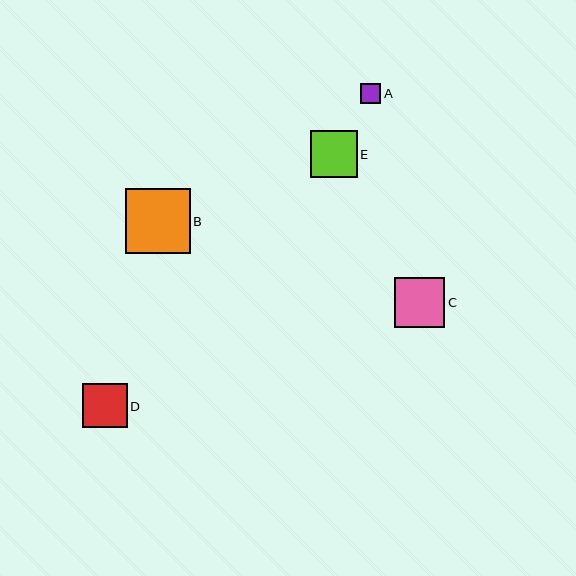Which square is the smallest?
Square A is the smallest with a size of approximately 20 pixels.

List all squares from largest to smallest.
From largest to smallest: B, C, E, D, A.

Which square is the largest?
Square B is the largest with a size of approximately 64 pixels.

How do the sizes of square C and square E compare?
Square C and square E are approximately the same size.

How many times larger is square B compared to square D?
Square B is approximately 1.5 times the size of square D.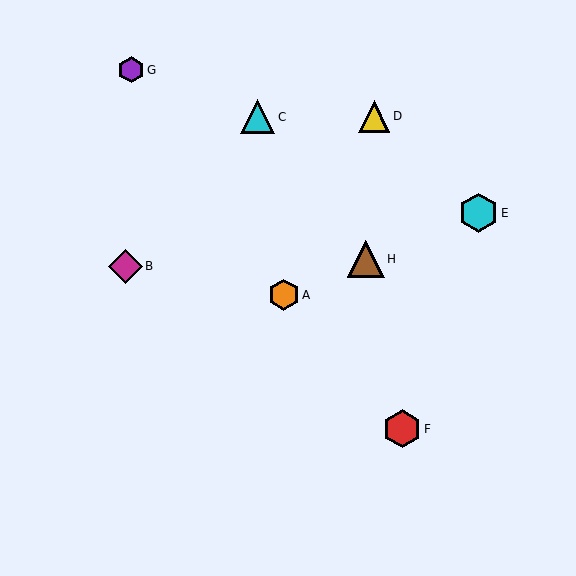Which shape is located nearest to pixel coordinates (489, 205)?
The cyan hexagon (labeled E) at (478, 213) is nearest to that location.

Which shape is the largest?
The cyan hexagon (labeled E) is the largest.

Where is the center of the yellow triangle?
The center of the yellow triangle is at (374, 116).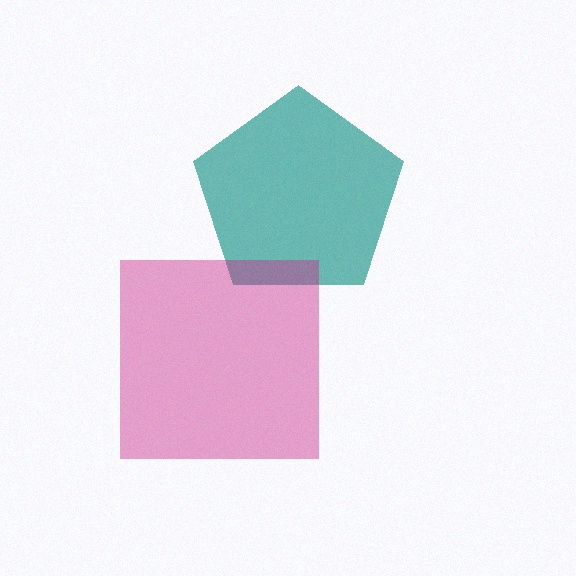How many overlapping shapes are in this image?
There are 2 overlapping shapes in the image.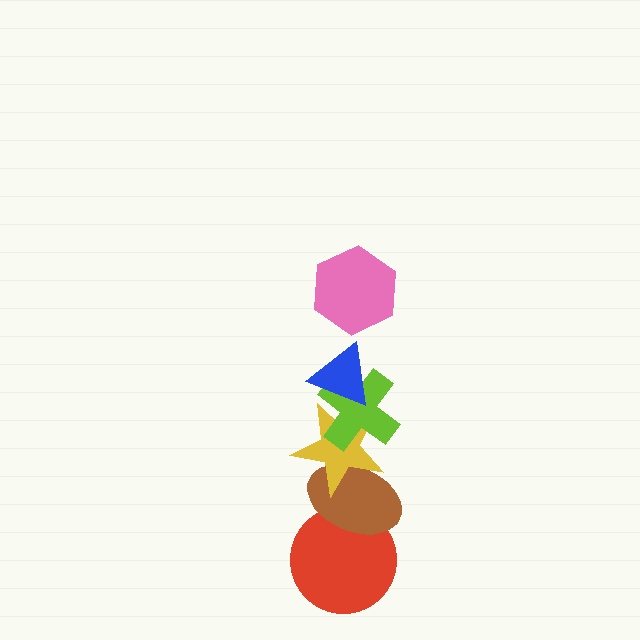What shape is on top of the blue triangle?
The pink hexagon is on top of the blue triangle.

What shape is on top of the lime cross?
The blue triangle is on top of the lime cross.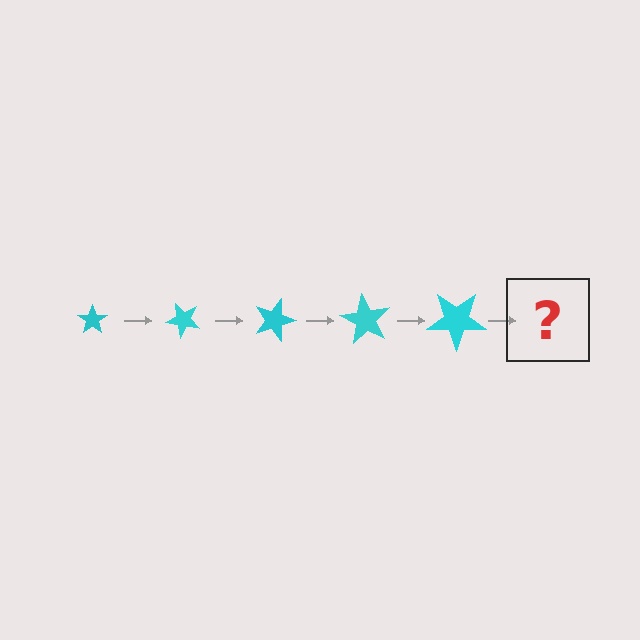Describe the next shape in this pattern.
It should be a star, larger than the previous one and rotated 225 degrees from the start.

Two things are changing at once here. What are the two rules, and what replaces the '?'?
The two rules are that the star grows larger each step and it rotates 45 degrees each step. The '?' should be a star, larger than the previous one and rotated 225 degrees from the start.